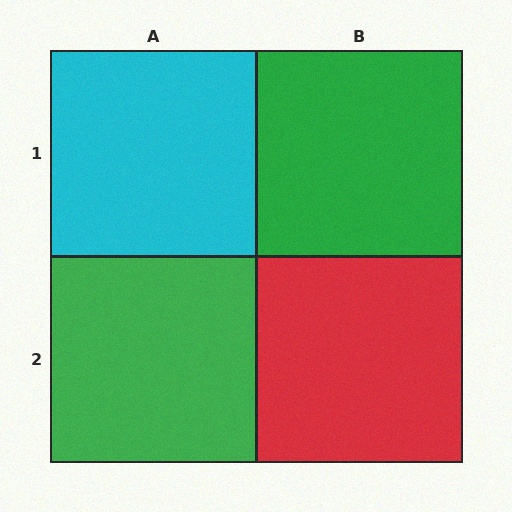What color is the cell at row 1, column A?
Cyan.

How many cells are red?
1 cell is red.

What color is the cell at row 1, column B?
Green.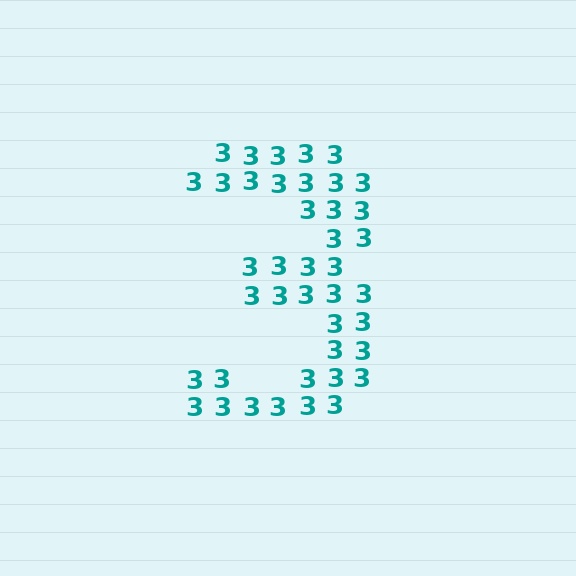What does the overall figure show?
The overall figure shows the digit 3.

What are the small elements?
The small elements are digit 3's.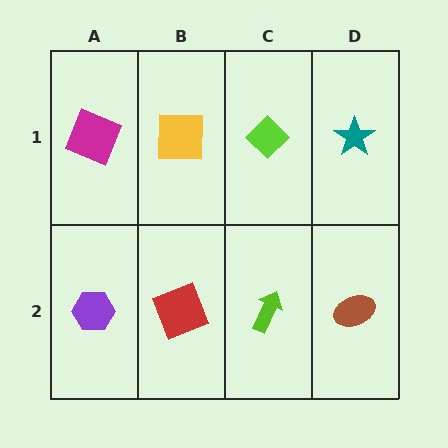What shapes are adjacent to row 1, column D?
A brown ellipse (row 2, column D), a lime diamond (row 1, column C).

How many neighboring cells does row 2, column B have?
3.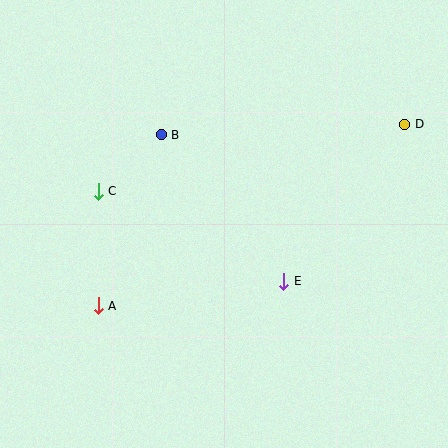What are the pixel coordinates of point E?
Point E is at (284, 281).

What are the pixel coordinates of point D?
Point D is at (405, 124).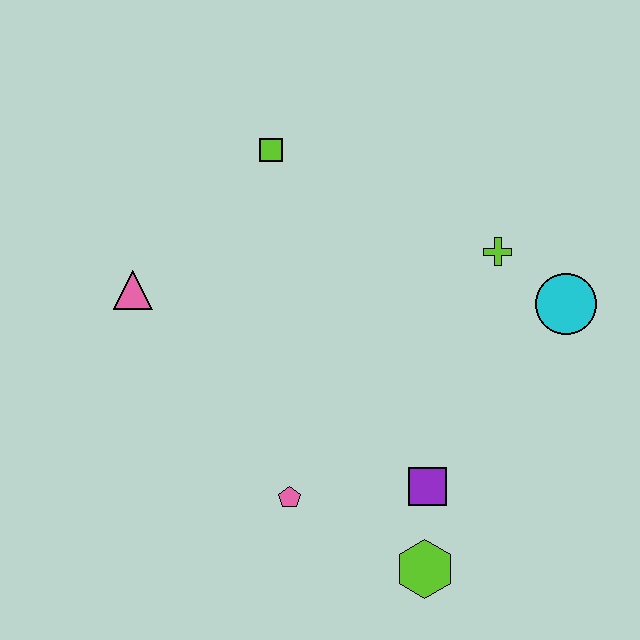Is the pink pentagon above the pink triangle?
No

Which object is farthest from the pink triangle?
The cyan circle is farthest from the pink triangle.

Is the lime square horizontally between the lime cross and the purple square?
No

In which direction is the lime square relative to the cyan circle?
The lime square is to the left of the cyan circle.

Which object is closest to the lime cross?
The cyan circle is closest to the lime cross.